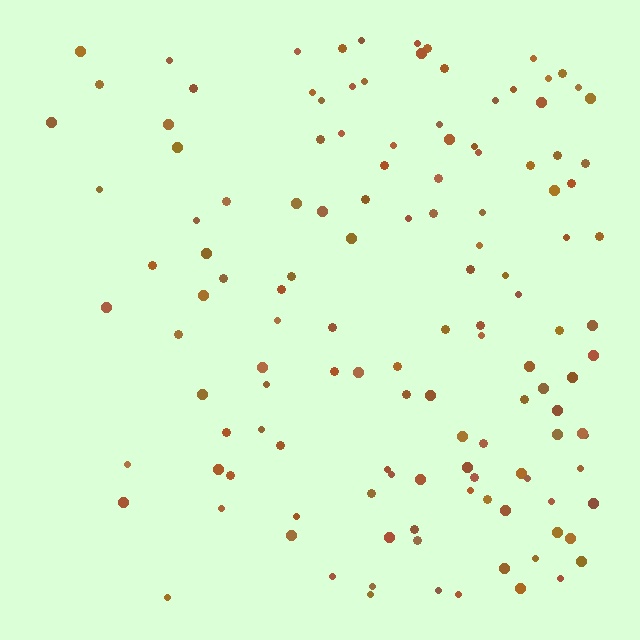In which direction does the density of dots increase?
From left to right, with the right side densest.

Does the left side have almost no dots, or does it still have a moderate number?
Still a moderate number, just noticeably fewer than the right.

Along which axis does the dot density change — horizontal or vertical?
Horizontal.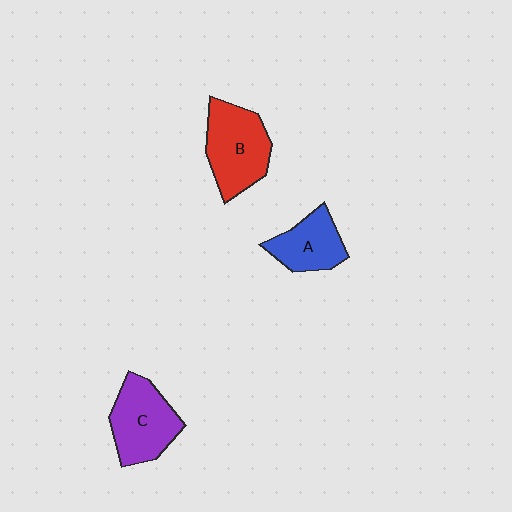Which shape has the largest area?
Shape B (red).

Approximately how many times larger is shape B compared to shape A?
Approximately 1.4 times.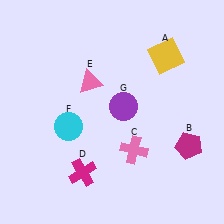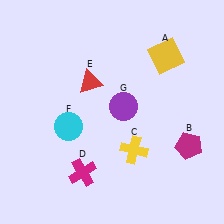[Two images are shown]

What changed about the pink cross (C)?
In Image 1, C is pink. In Image 2, it changed to yellow.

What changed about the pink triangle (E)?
In Image 1, E is pink. In Image 2, it changed to red.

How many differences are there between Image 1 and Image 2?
There are 2 differences between the two images.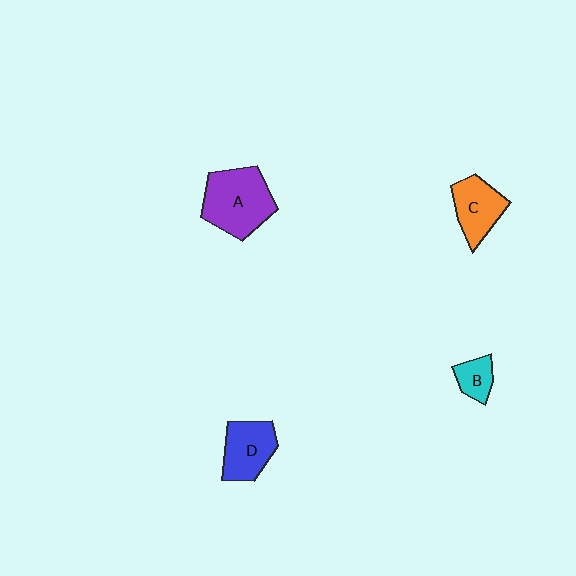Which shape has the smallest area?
Shape B (cyan).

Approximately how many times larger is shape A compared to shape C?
Approximately 1.5 times.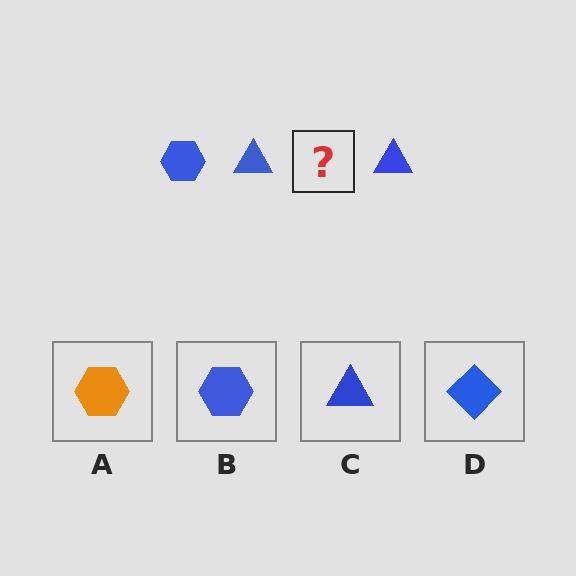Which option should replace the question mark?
Option B.